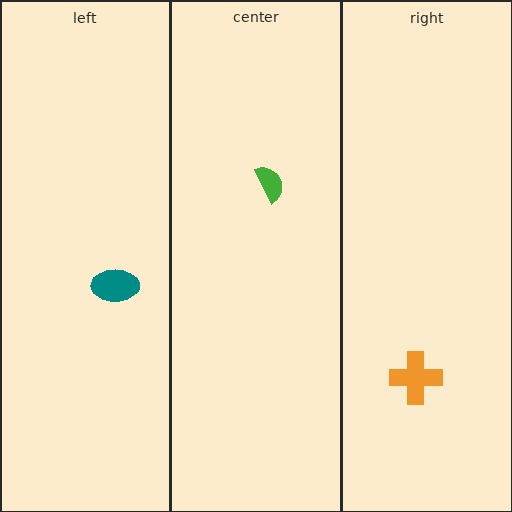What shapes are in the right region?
The orange cross.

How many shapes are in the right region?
1.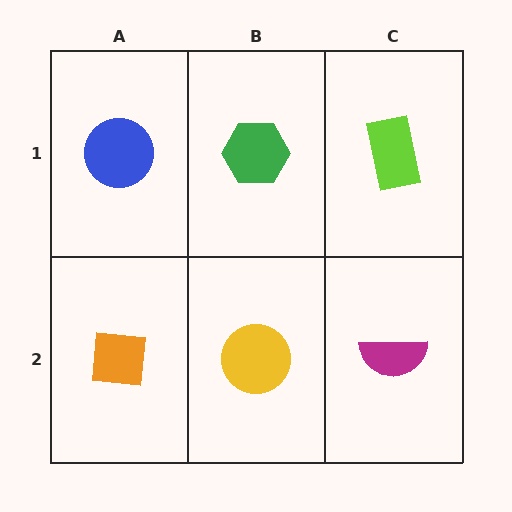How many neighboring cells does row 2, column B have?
3.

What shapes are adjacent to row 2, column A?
A blue circle (row 1, column A), a yellow circle (row 2, column B).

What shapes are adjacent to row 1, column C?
A magenta semicircle (row 2, column C), a green hexagon (row 1, column B).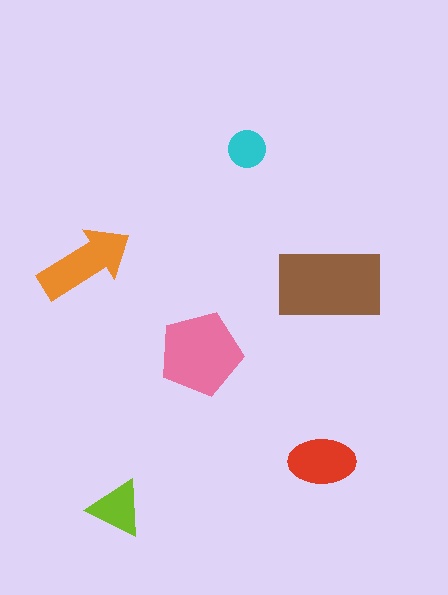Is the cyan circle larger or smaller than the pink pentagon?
Smaller.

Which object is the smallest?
The cyan circle.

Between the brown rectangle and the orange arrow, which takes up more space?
The brown rectangle.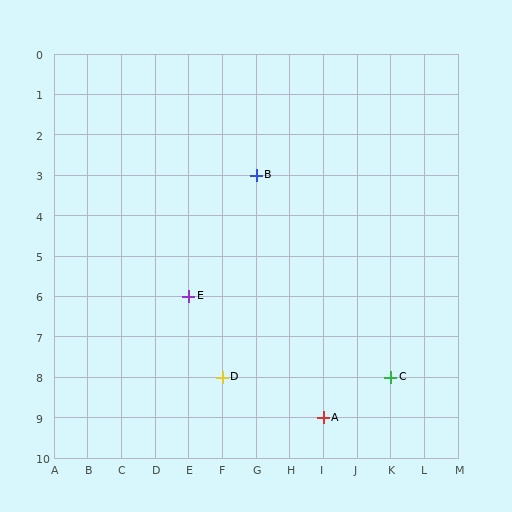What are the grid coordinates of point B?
Point B is at grid coordinates (G, 3).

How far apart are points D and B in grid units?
Points D and B are 1 column and 5 rows apart (about 5.1 grid units diagonally).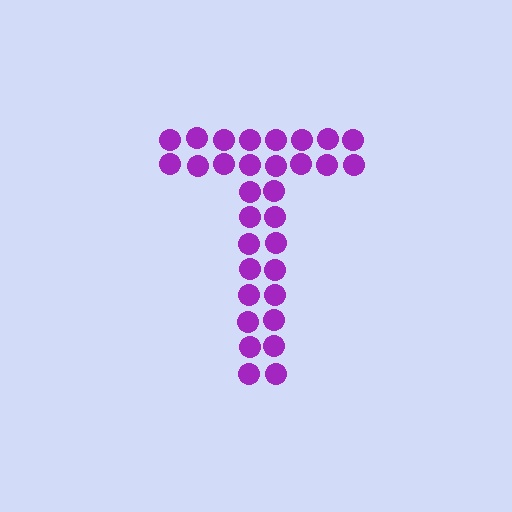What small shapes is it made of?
It is made of small circles.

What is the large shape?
The large shape is the letter T.